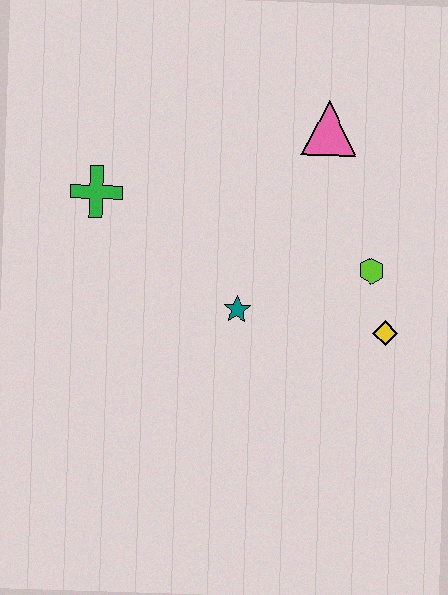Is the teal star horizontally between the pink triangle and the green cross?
Yes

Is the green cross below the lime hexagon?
No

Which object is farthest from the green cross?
The yellow diamond is farthest from the green cross.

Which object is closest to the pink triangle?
The lime hexagon is closest to the pink triangle.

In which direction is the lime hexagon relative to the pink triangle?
The lime hexagon is below the pink triangle.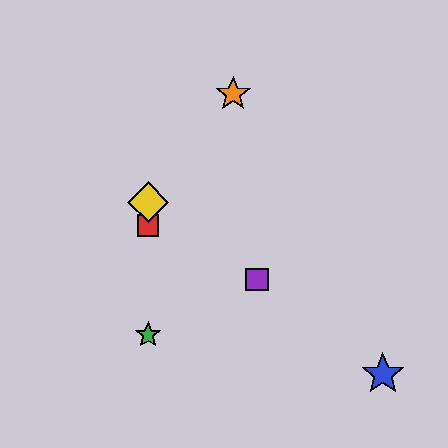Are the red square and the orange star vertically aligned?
No, the red square is at x≈148 and the orange star is at x≈233.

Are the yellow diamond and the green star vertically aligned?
Yes, both are at x≈148.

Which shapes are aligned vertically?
The red square, the green star, the yellow diamond are aligned vertically.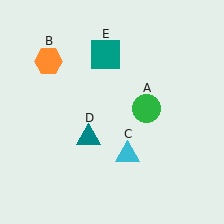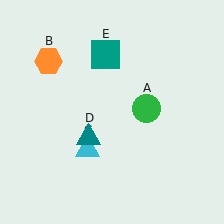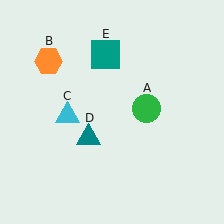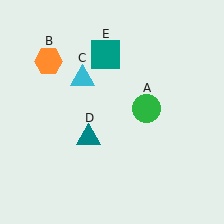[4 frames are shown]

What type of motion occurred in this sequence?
The cyan triangle (object C) rotated clockwise around the center of the scene.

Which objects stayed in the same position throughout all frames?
Green circle (object A) and orange hexagon (object B) and teal triangle (object D) and teal square (object E) remained stationary.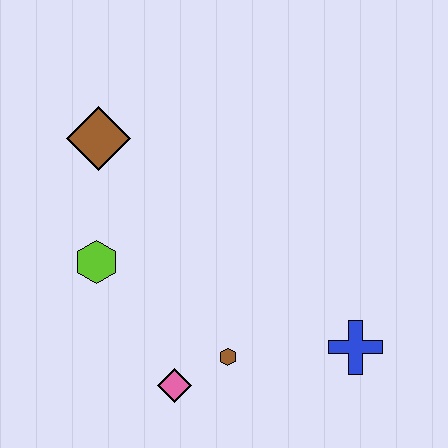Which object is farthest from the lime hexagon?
The blue cross is farthest from the lime hexagon.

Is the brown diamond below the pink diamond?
No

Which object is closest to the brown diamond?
The lime hexagon is closest to the brown diamond.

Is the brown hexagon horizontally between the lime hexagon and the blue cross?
Yes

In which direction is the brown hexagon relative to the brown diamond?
The brown hexagon is below the brown diamond.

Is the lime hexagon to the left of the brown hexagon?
Yes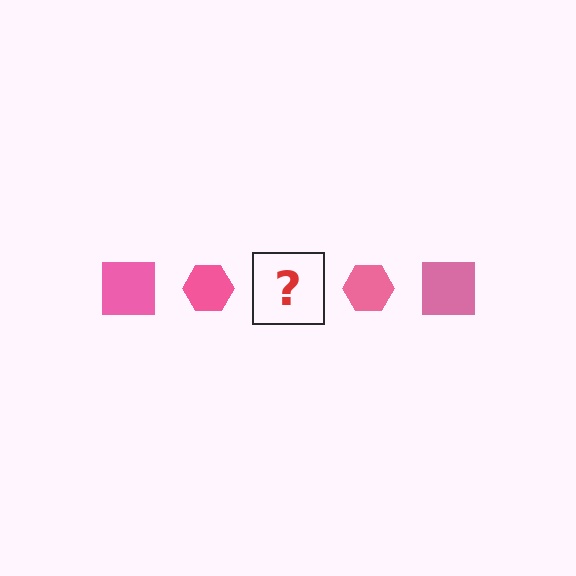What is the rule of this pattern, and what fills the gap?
The rule is that the pattern cycles through square, hexagon shapes in pink. The gap should be filled with a pink square.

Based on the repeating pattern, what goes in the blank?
The blank should be a pink square.